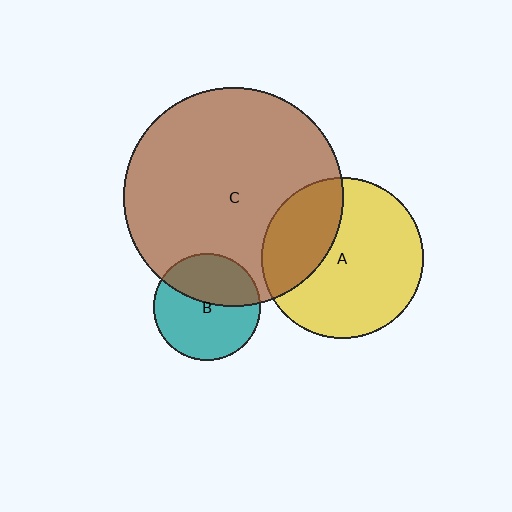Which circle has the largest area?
Circle C (brown).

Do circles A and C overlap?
Yes.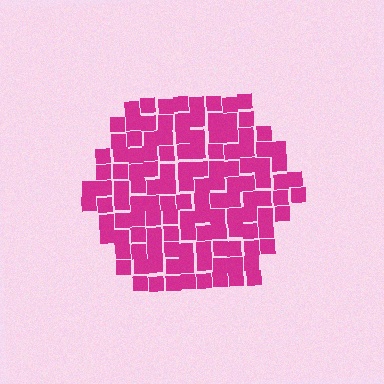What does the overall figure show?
The overall figure shows a hexagon.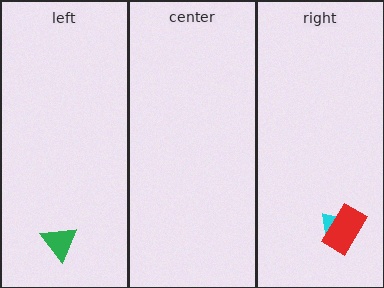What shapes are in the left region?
The green triangle.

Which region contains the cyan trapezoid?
The right region.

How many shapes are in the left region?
1.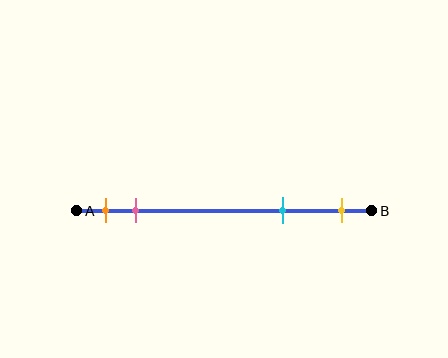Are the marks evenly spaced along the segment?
No, the marks are not evenly spaced.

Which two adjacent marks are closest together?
The orange and pink marks are the closest adjacent pair.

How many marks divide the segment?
There are 4 marks dividing the segment.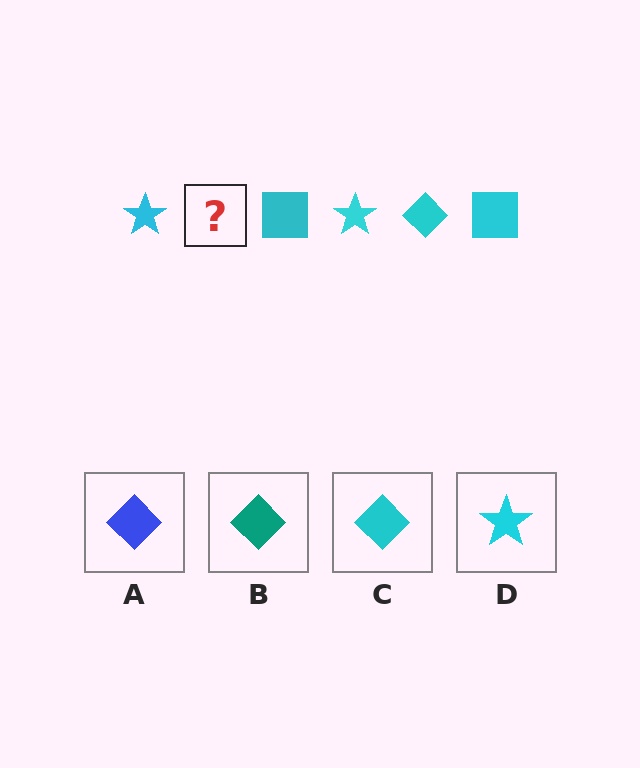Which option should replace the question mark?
Option C.